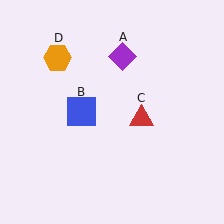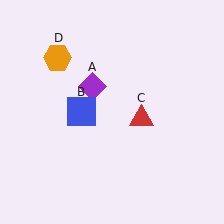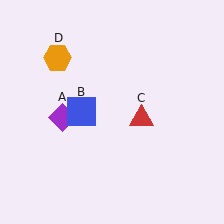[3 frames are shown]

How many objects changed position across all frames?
1 object changed position: purple diamond (object A).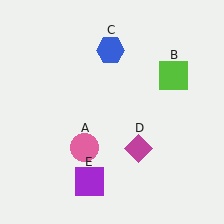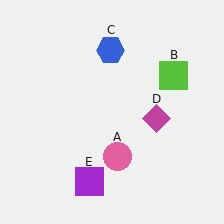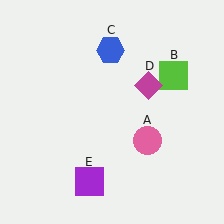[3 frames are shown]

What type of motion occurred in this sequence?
The pink circle (object A), magenta diamond (object D) rotated counterclockwise around the center of the scene.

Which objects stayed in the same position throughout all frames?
Lime square (object B) and blue hexagon (object C) and purple square (object E) remained stationary.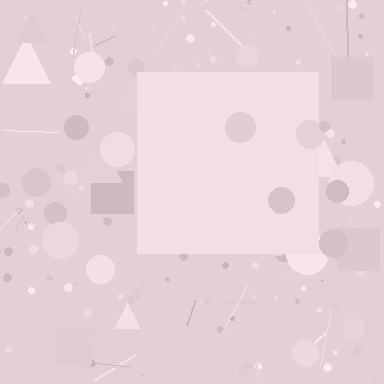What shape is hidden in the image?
A square is hidden in the image.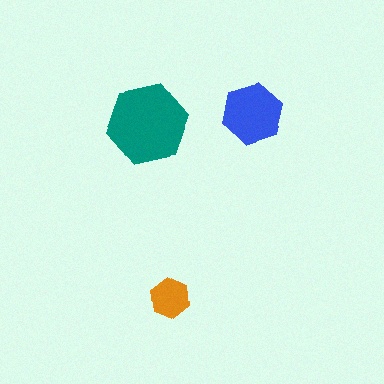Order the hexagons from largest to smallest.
the teal one, the blue one, the orange one.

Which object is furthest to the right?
The blue hexagon is rightmost.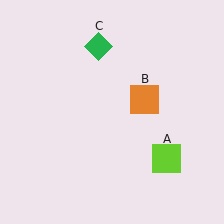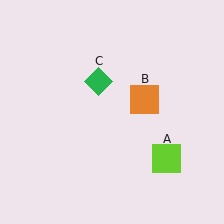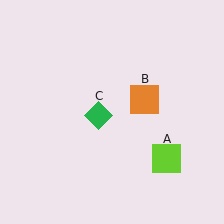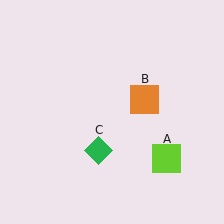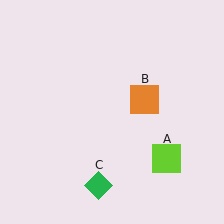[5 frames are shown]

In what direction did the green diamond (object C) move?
The green diamond (object C) moved down.